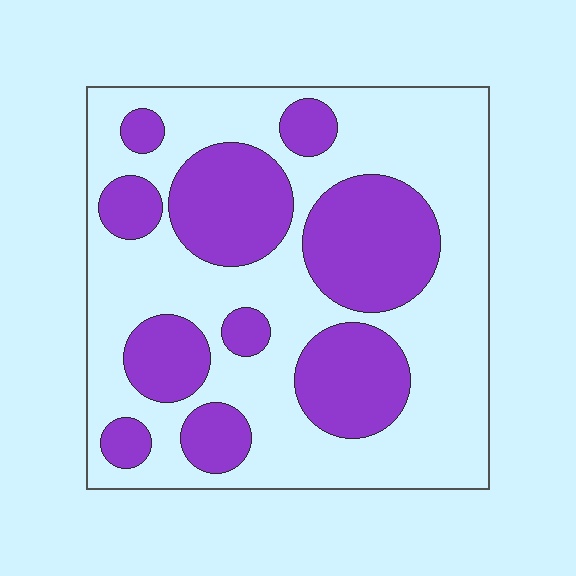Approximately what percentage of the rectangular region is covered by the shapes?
Approximately 35%.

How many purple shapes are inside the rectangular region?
10.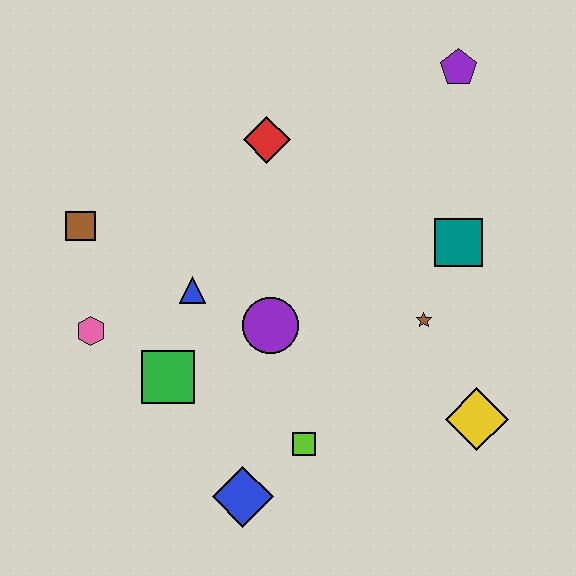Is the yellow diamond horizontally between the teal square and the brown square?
No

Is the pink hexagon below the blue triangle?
Yes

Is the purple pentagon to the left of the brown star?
No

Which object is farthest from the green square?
The purple pentagon is farthest from the green square.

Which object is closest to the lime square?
The blue diamond is closest to the lime square.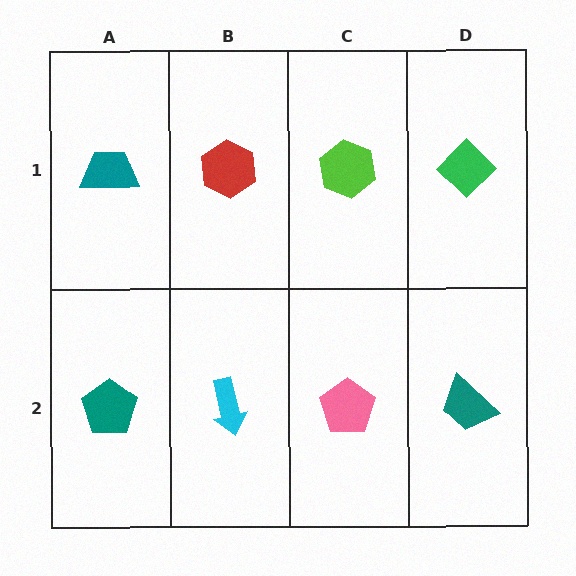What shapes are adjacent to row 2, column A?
A teal trapezoid (row 1, column A), a cyan arrow (row 2, column B).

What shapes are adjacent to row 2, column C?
A lime hexagon (row 1, column C), a cyan arrow (row 2, column B), a teal trapezoid (row 2, column D).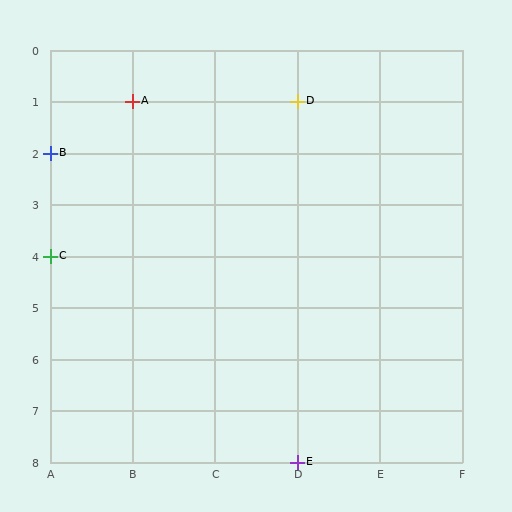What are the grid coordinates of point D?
Point D is at grid coordinates (D, 1).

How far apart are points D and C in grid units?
Points D and C are 3 columns and 3 rows apart (about 4.2 grid units diagonally).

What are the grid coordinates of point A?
Point A is at grid coordinates (B, 1).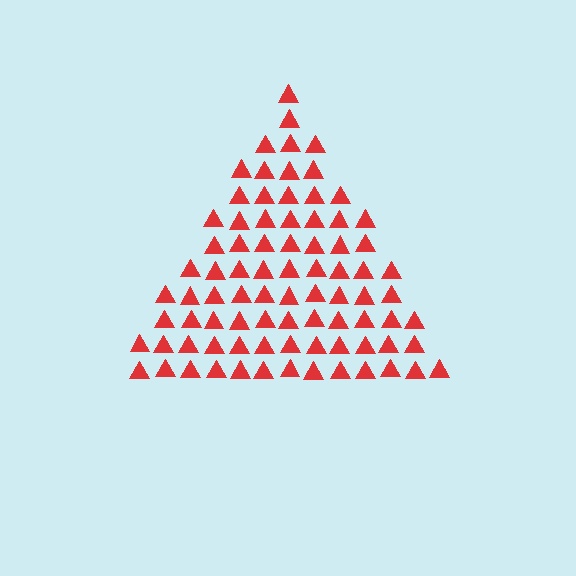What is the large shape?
The large shape is a triangle.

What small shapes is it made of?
It is made of small triangles.